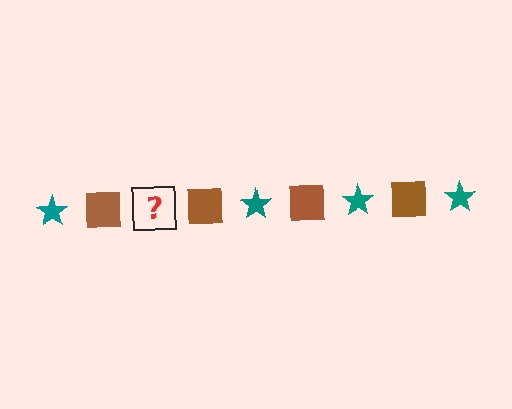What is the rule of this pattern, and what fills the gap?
The rule is that the pattern alternates between teal star and brown square. The gap should be filled with a teal star.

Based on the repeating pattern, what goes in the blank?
The blank should be a teal star.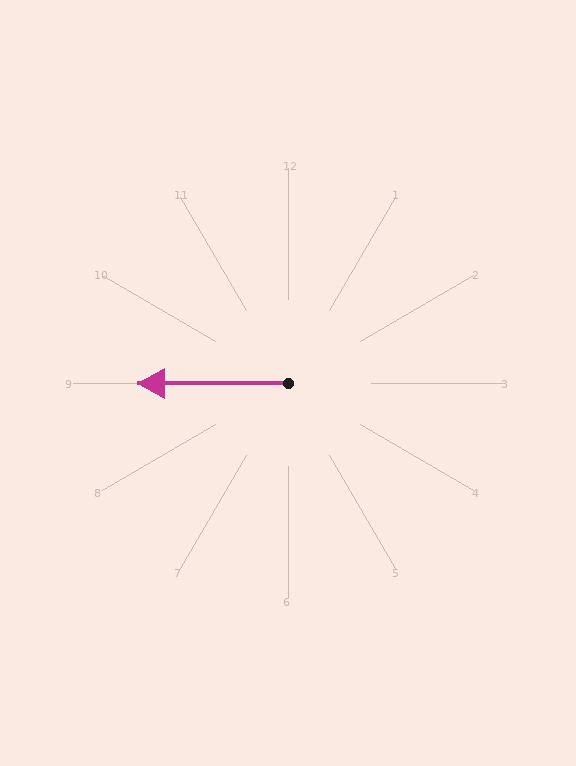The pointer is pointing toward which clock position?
Roughly 9 o'clock.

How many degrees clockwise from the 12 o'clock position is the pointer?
Approximately 270 degrees.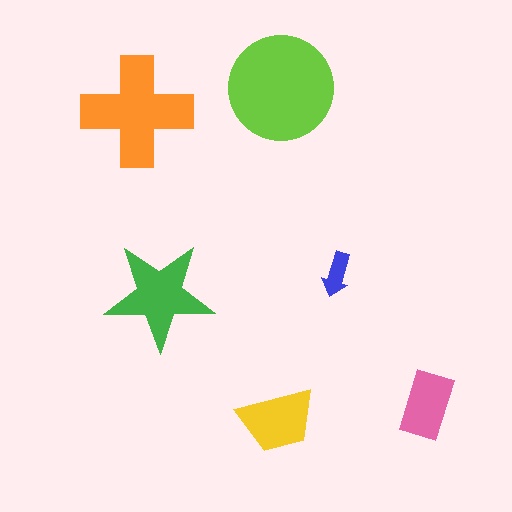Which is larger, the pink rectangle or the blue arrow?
The pink rectangle.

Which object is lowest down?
The yellow trapezoid is bottommost.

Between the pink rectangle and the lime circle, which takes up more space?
The lime circle.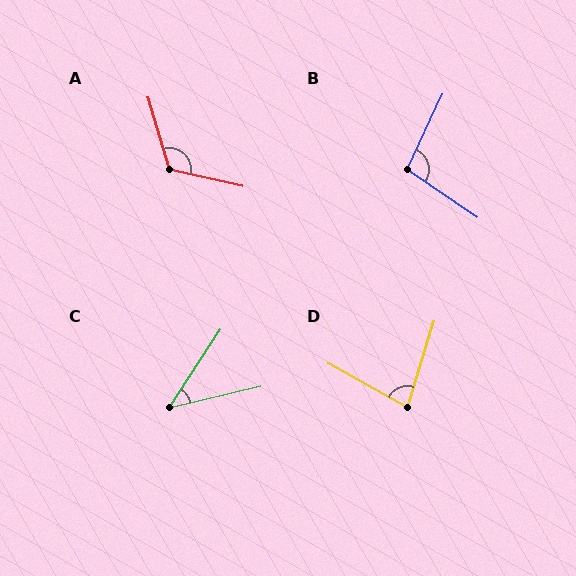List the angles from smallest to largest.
C (43°), D (78°), B (99°), A (119°).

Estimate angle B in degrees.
Approximately 99 degrees.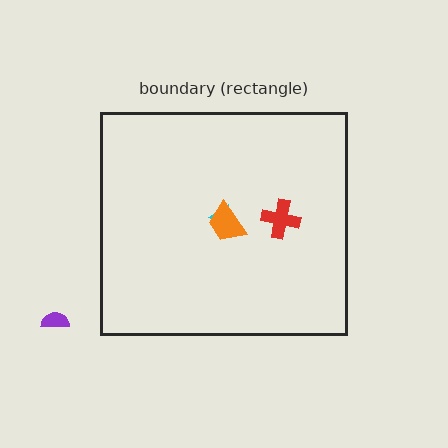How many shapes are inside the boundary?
3 inside, 1 outside.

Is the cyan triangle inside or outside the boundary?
Inside.